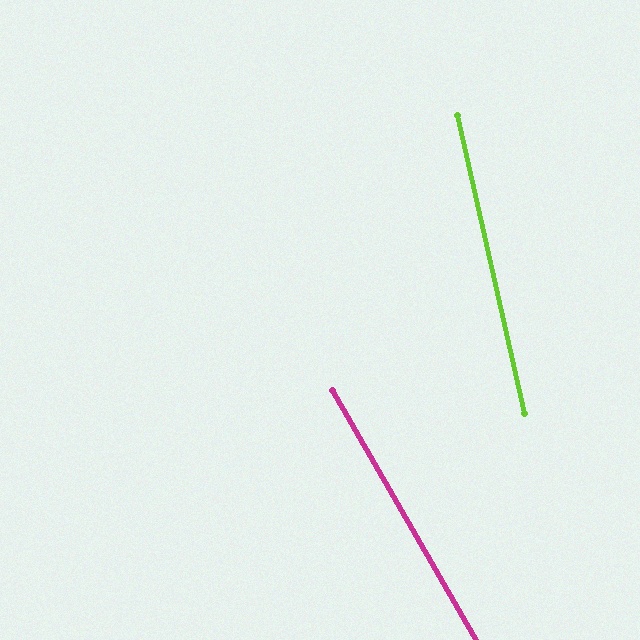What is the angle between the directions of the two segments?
Approximately 17 degrees.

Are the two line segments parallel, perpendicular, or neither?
Neither parallel nor perpendicular — they differ by about 17°.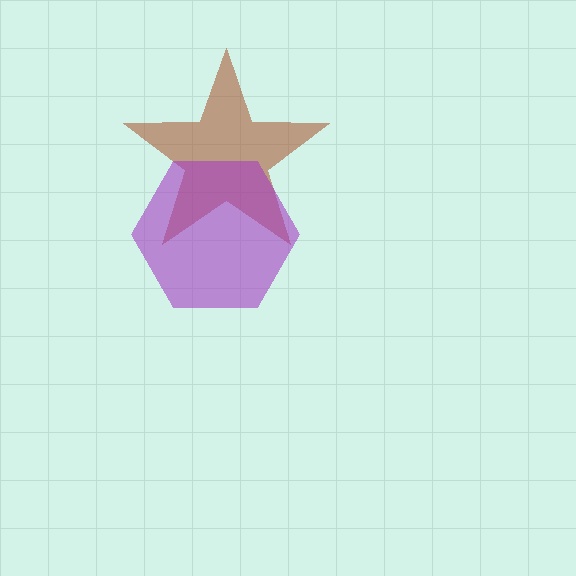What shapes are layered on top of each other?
The layered shapes are: a brown star, a purple hexagon.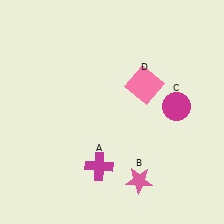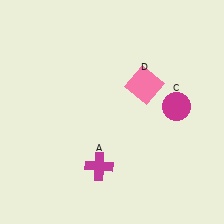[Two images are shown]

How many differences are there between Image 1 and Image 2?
There is 1 difference between the two images.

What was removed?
The pink star (B) was removed in Image 2.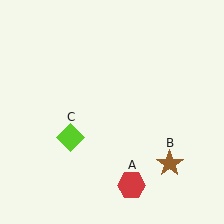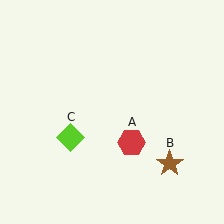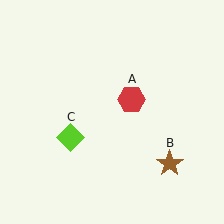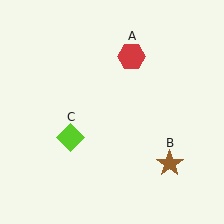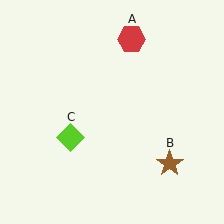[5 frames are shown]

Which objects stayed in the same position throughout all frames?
Brown star (object B) and lime diamond (object C) remained stationary.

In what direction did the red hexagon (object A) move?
The red hexagon (object A) moved up.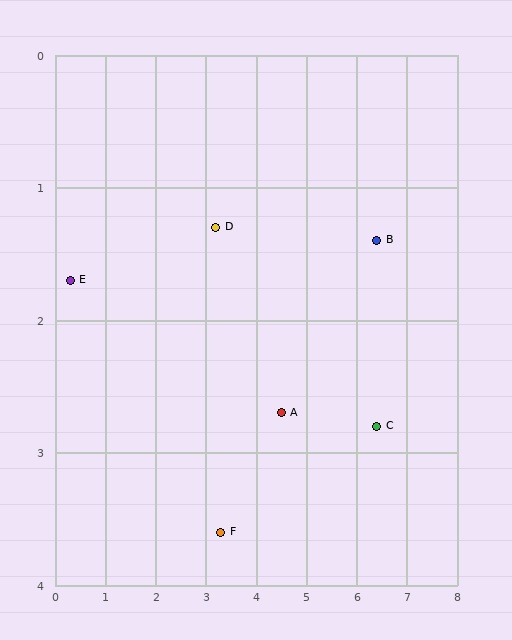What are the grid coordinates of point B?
Point B is at approximately (6.4, 1.4).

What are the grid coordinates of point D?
Point D is at approximately (3.2, 1.3).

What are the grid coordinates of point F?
Point F is at approximately (3.3, 3.6).